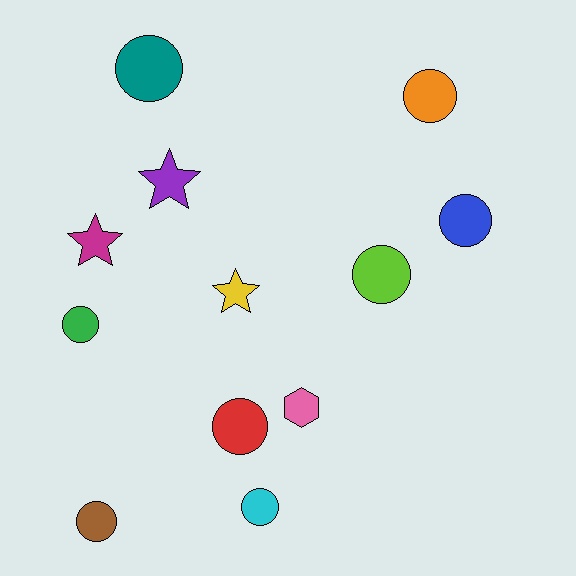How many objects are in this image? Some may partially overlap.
There are 12 objects.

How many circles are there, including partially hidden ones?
There are 8 circles.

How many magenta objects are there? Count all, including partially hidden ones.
There is 1 magenta object.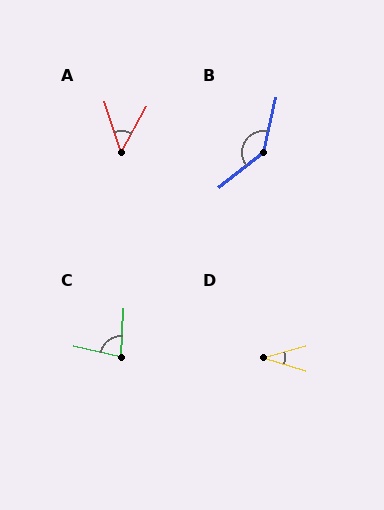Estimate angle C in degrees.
Approximately 80 degrees.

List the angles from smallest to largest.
D (33°), A (46°), C (80°), B (140°).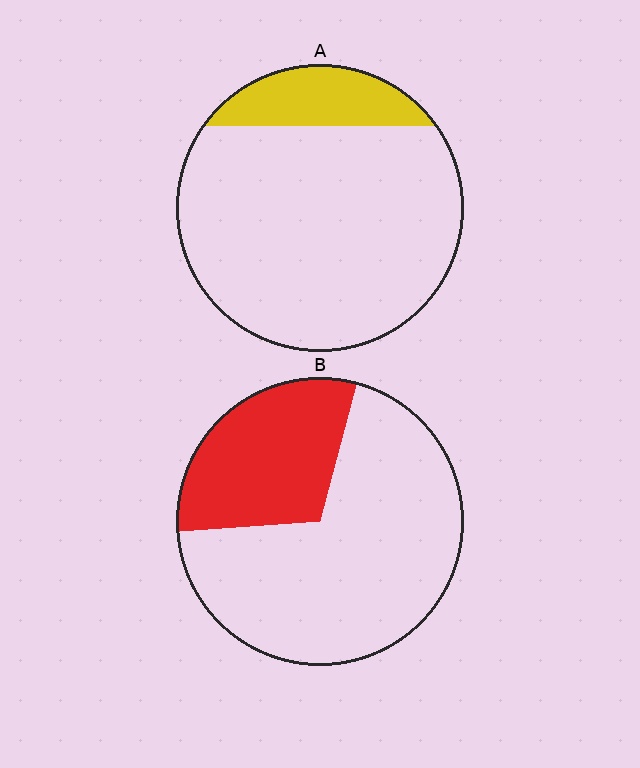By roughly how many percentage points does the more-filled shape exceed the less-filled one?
By roughly 15 percentage points (B over A).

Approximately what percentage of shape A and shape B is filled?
A is approximately 15% and B is approximately 30%.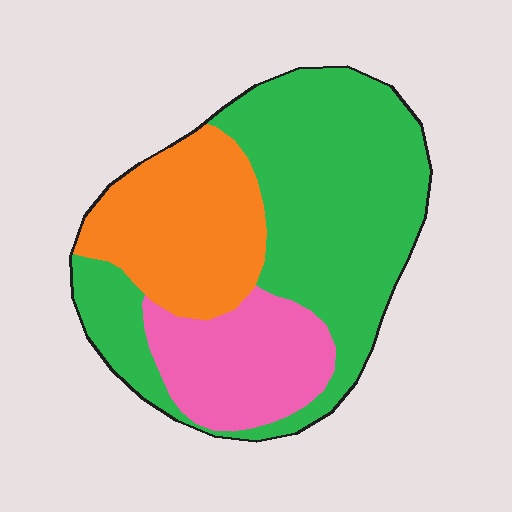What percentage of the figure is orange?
Orange covers 26% of the figure.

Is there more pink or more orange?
Orange.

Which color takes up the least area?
Pink, at roughly 20%.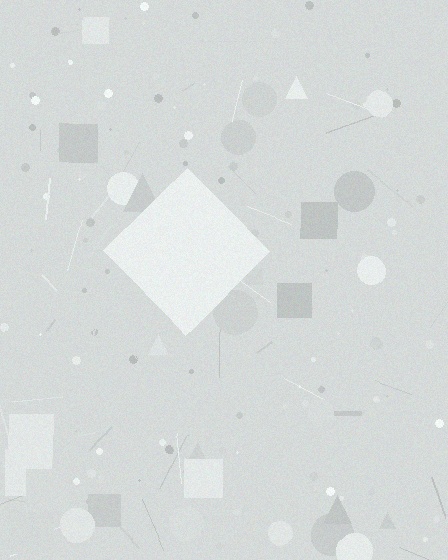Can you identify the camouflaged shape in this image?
The camouflaged shape is a diamond.